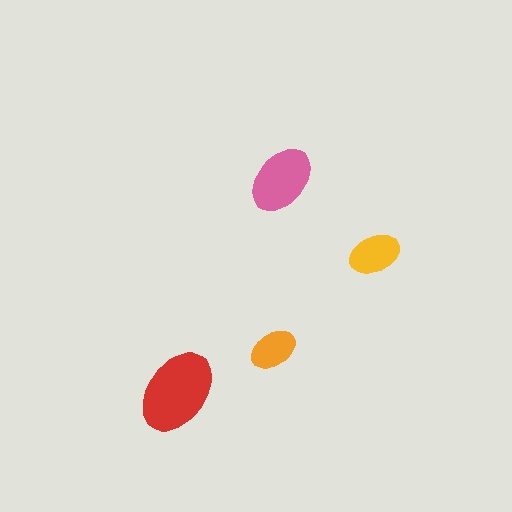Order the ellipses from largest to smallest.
the red one, the pink one, the yellow one, the orange one.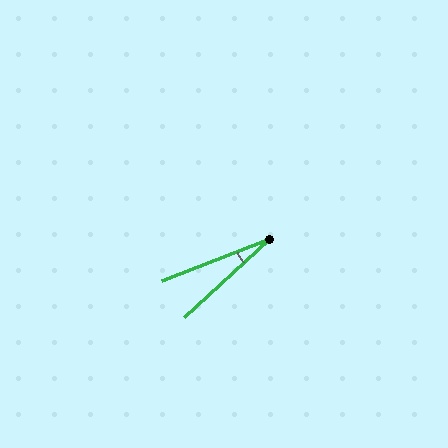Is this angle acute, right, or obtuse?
It is acute.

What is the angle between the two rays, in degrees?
Approximately 21 degrees.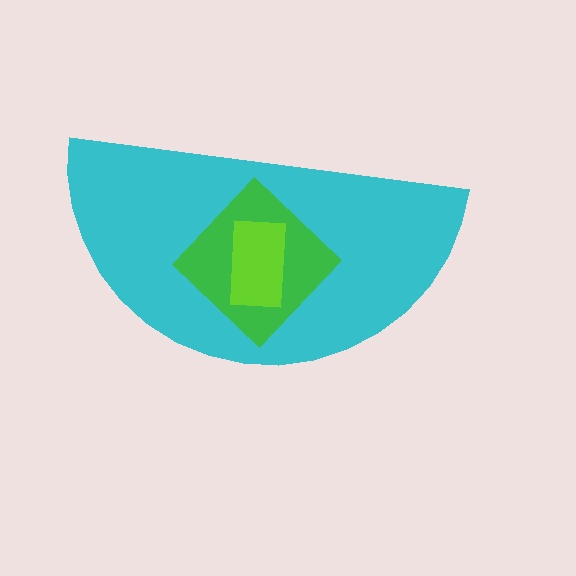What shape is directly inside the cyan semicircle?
The green diamond.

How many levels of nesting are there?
3.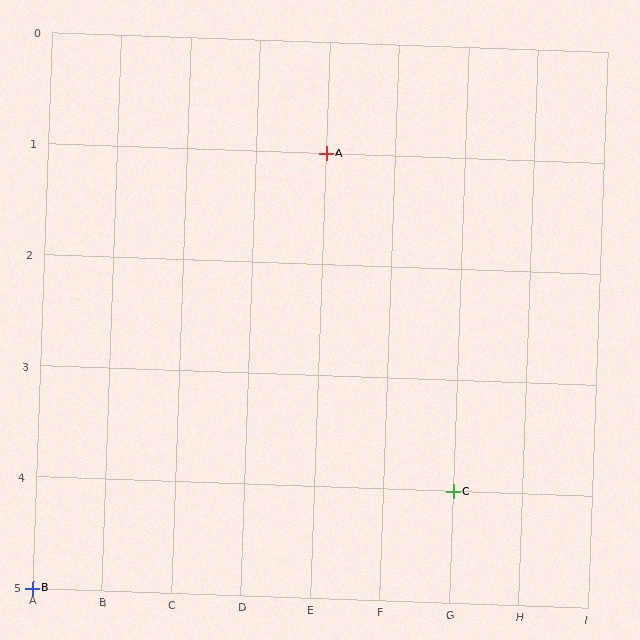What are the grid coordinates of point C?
Point C is at grid coordinates (G, 4).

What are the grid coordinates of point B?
Point B is at grid coordinates (A, 5).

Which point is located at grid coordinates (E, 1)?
Point A is at (E, 1).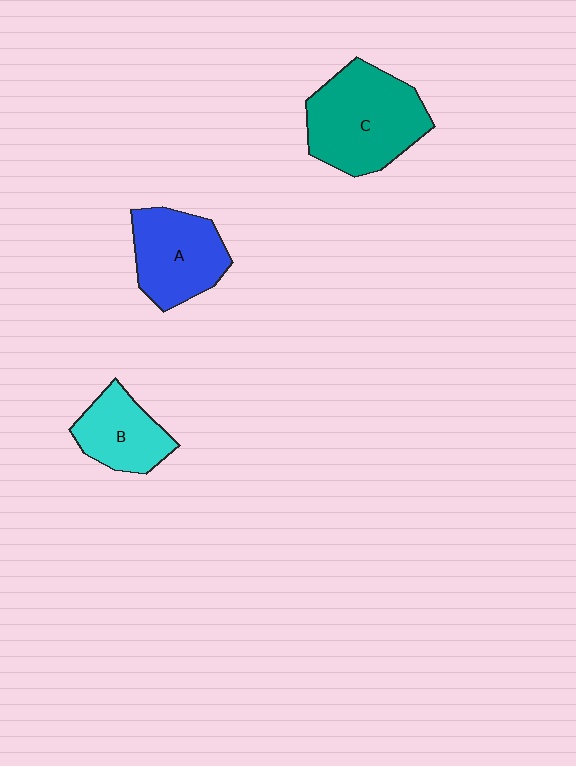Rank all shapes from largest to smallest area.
From largest to smallest: C (teal), A (blue), B (cyan).